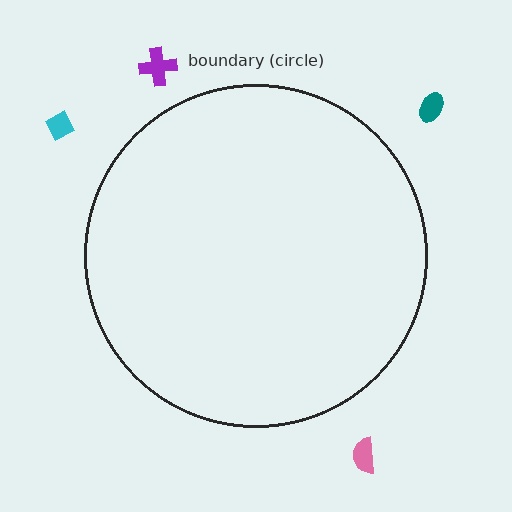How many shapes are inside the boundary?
0 inside, 4 outside.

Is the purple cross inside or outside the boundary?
Outside.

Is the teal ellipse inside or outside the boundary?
Outside.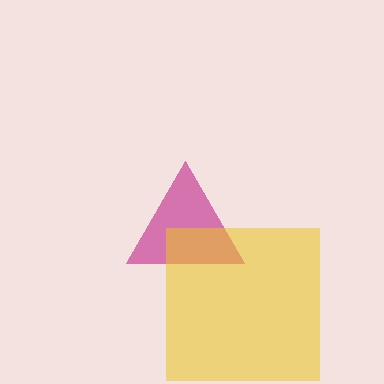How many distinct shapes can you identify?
There are 2 distinct shapes: a magenta triangle, a yellow square.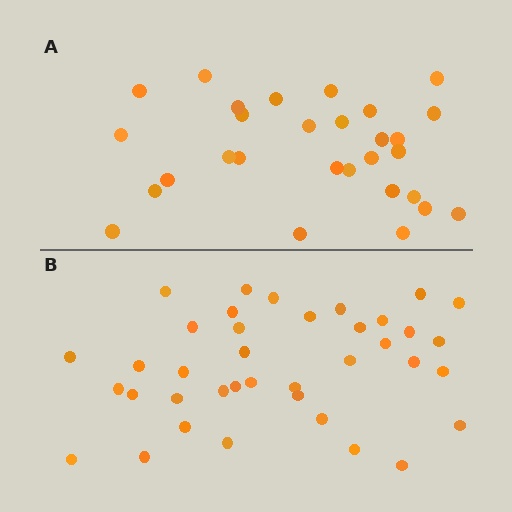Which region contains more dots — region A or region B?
Region B (the bottom region) has more dots.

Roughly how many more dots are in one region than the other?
Region B has roughly 8 or so more dots than region A.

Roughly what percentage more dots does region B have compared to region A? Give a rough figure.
About 30% more.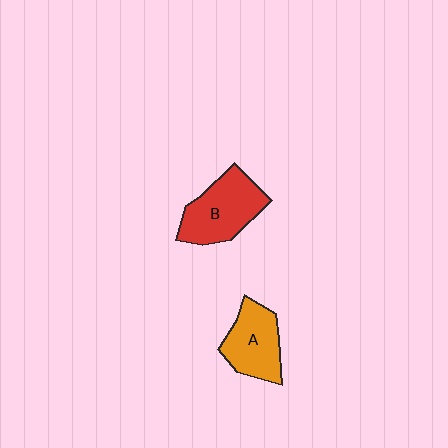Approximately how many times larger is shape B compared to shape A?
Approximately 1.2 times.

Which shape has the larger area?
Shape B (red).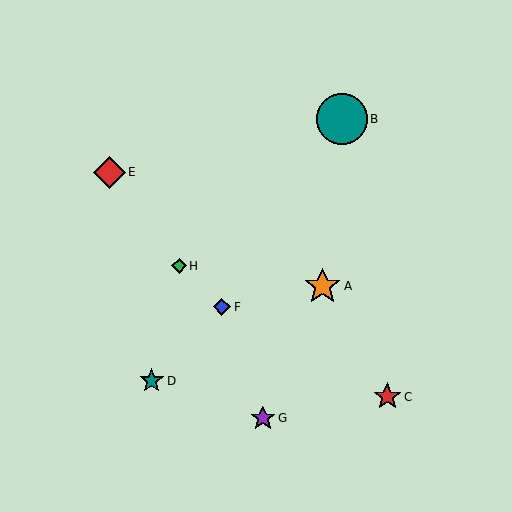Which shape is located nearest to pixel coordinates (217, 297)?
The blue diamond (labeled F) at (222, 307) is nearest to that location.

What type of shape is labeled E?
Shape E is a red diamond.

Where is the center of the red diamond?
The center of the red diamond is at (109, 172).